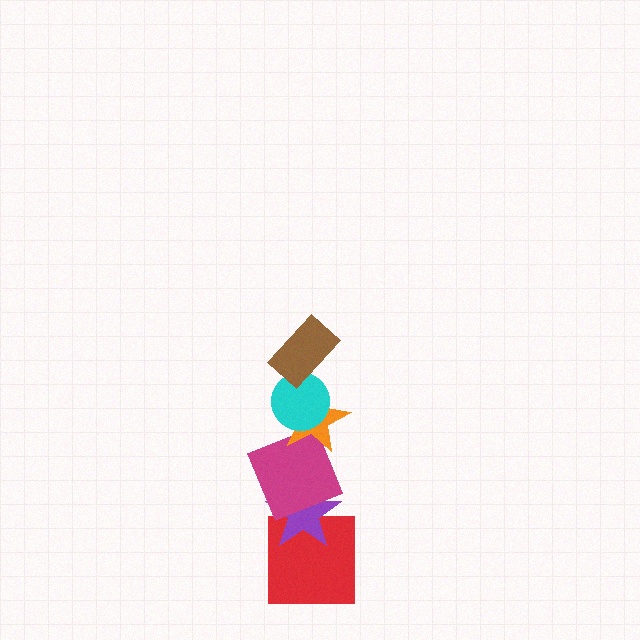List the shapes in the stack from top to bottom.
From top to bottom: the brown rectangle, the cyan circle, the orange star, the magenta square, the purple star, the red square.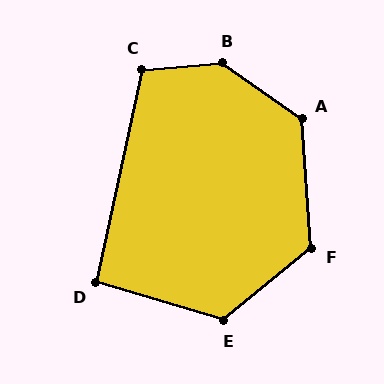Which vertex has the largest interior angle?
B, at approximately 140 degrees.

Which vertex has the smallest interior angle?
D, at approximately 94 degrees.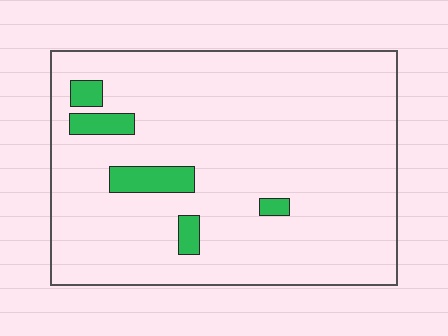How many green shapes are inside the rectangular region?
5.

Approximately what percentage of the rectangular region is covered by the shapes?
Approximately 5%.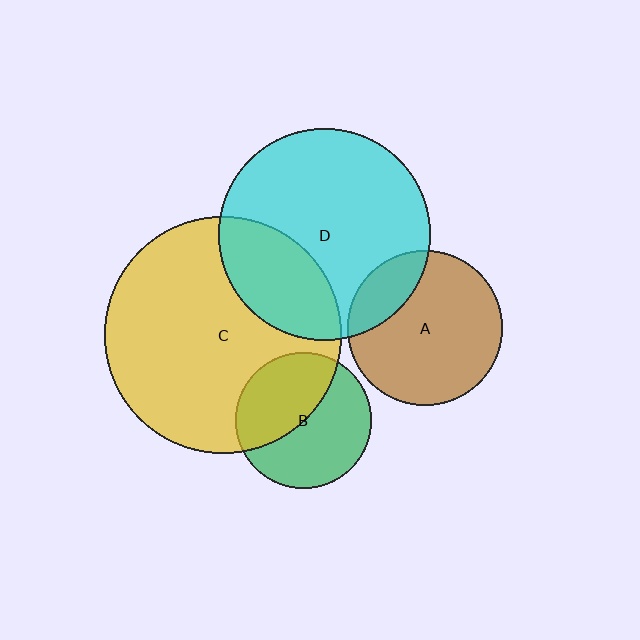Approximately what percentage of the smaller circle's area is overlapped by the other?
Approximately 20%.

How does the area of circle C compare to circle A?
Approximately 2.4 times.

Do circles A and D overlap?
Yes.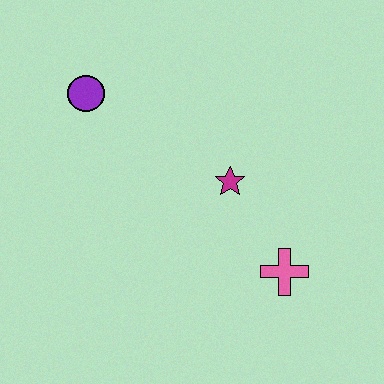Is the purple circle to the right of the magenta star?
No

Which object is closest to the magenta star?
The pink cross is closest to the magenta star.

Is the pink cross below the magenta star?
Yes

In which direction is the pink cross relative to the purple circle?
The pink cross is to the right of the purple circle.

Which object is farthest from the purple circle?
The pink cross is farthest from the purple circle.